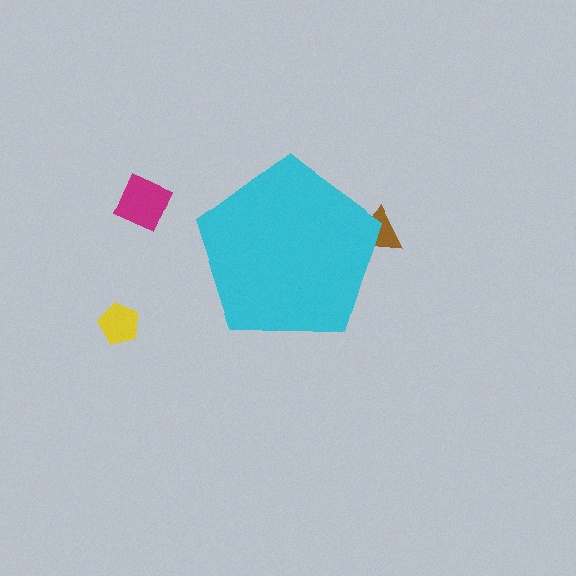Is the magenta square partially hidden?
No, the magenta square is fully visible.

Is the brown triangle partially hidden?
Yes, the brown triangle is partially hidden behind the cyan pentagon.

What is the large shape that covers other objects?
A cyan pentagon.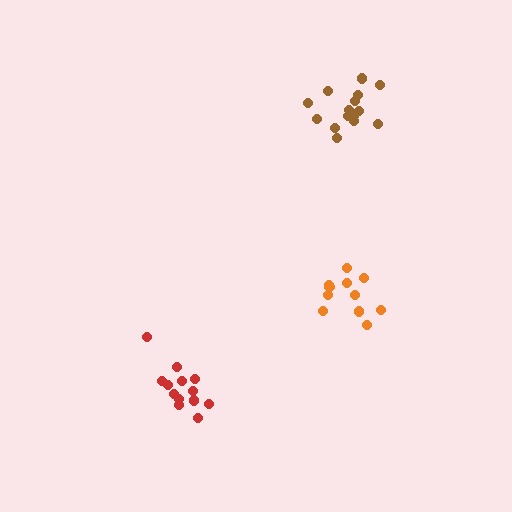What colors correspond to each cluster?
The clusters are colored: brown, red, orange.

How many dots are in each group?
Group 1: 15 dots, Group 2: 13 dots, Group 3: 11 dots (39 total).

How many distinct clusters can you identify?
There are 3 distinct clusters.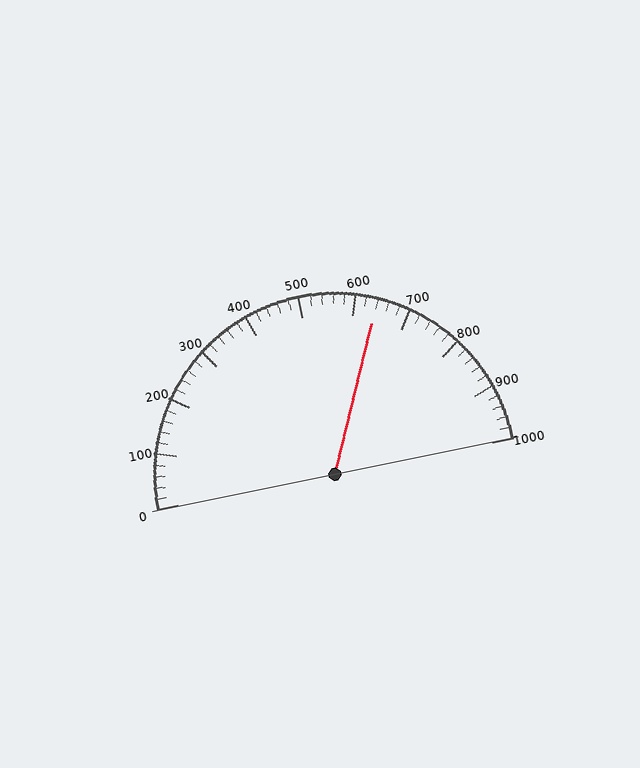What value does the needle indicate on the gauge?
The needle indicates approximately 640.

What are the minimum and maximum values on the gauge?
The gauge ranges from 0 to 1000.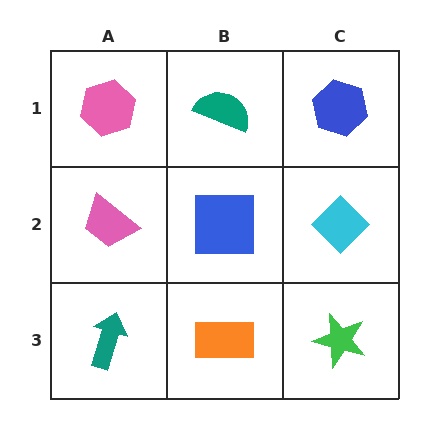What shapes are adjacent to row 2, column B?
A teal semicircle (row 1, column B), an orange rectangle (row 3, column B), a pink trapezoid (row 2, column A), a cyan diamond (row 2, column C).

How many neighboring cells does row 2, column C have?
3.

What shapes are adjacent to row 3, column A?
A pink trapezoid (row 2, column A), an orange rectangle (row 3, column B).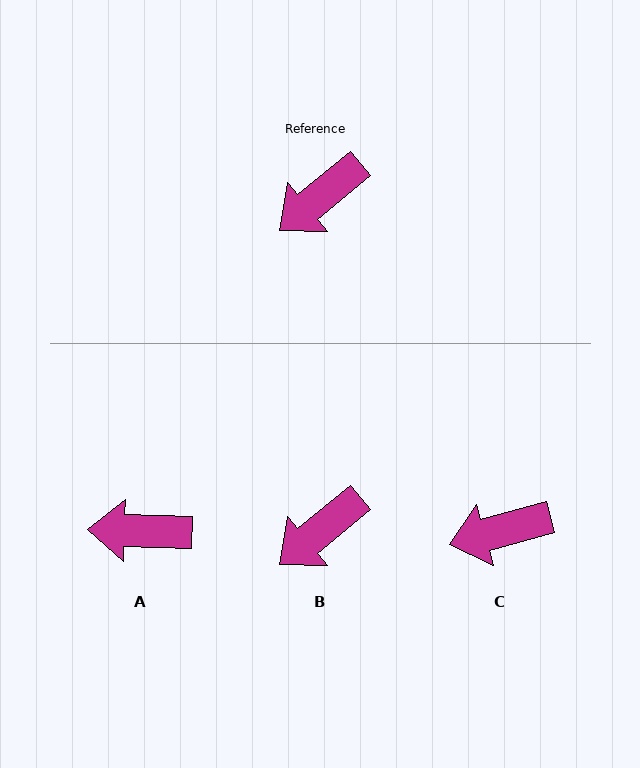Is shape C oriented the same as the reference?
No, it is off by about 24 degrees.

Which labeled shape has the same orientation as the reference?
B.